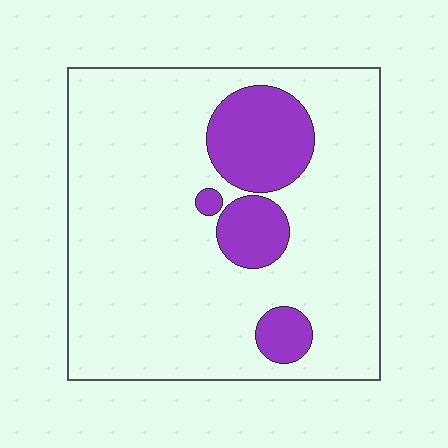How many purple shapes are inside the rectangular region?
4.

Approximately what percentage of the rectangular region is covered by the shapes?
Approximately 15%.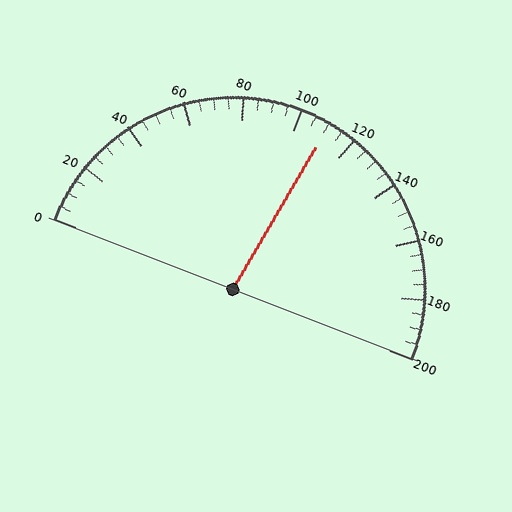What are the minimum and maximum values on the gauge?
The gauge ranges from 0 to 200.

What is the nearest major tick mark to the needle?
The nearest major tick mark is 120.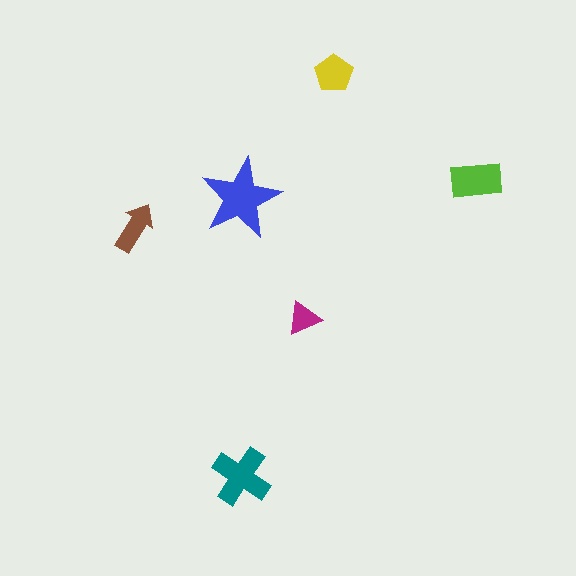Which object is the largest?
The blue star.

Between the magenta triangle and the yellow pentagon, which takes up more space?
The yellow pentagon.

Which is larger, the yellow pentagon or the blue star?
The blue star.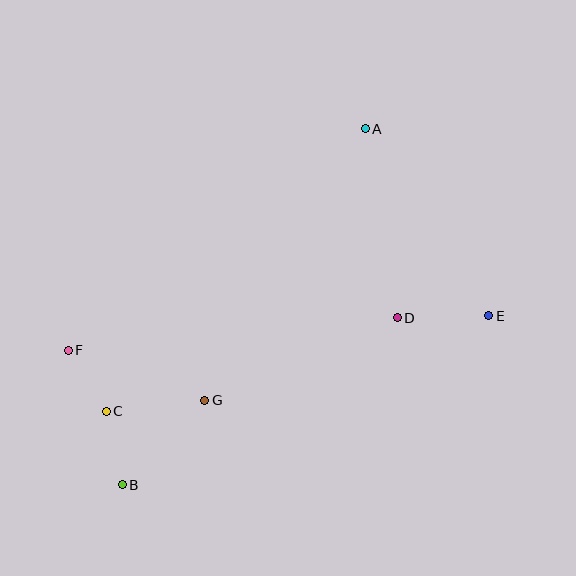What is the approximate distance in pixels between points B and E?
The distance between B and E is approximately 404 pixels.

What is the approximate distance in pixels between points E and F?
The distance between E and F is approximately 422 pixels.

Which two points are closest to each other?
Points C and F are closest to each other.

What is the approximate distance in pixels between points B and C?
The distance between B and C is approximately 76 pixels.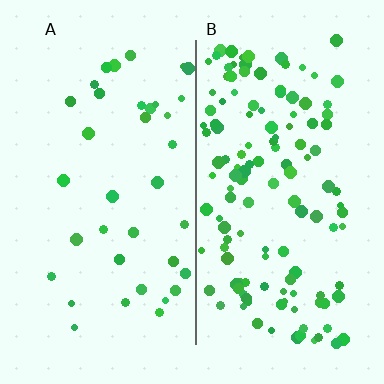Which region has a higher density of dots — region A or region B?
B (the right).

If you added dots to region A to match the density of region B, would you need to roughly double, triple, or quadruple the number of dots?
Approximately quadruple.